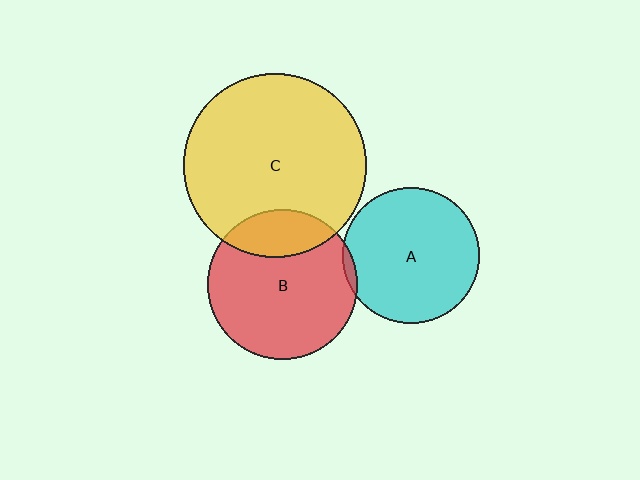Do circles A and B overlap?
Yes.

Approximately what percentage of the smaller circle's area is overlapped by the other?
Approximately 5%.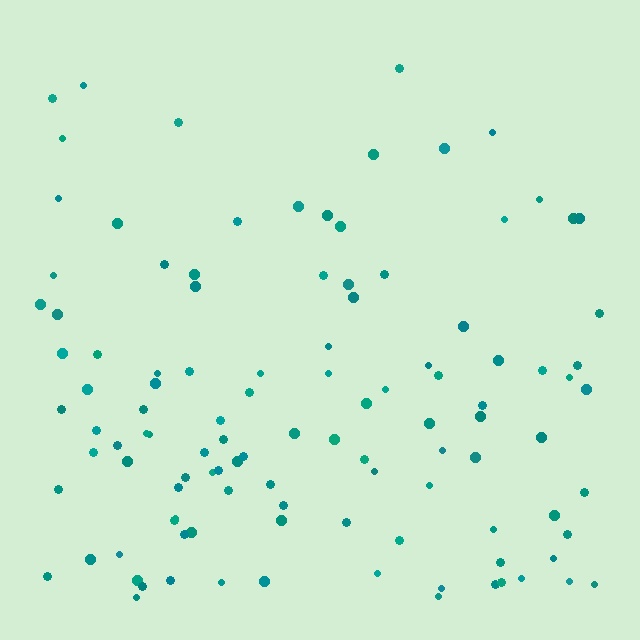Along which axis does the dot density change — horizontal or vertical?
Vertical.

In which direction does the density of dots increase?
From top to bottom, with the bottom side densest.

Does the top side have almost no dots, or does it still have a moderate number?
Still a moderate number, just noticeably fewer than the bottom.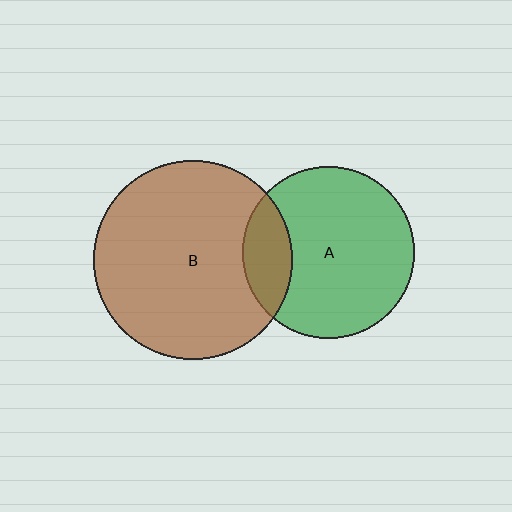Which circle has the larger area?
Circle B (brown).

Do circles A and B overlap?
Yes.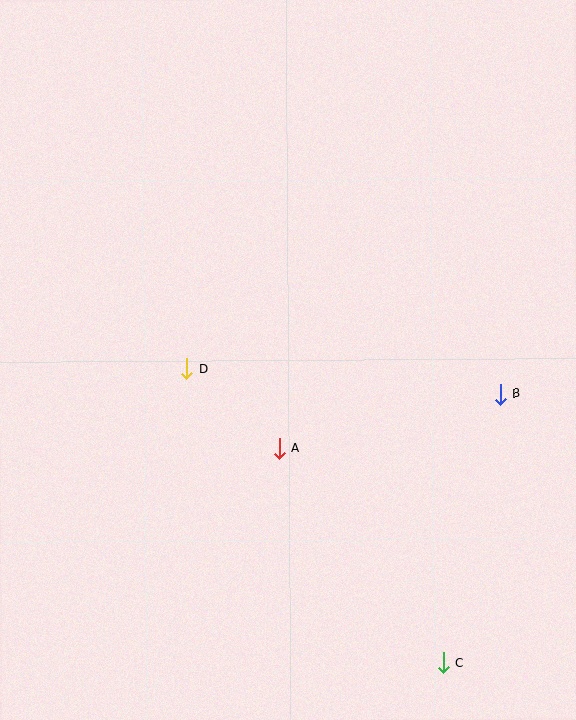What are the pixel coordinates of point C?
Point C is at (443, 663).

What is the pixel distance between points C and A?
The distance between C and A is 271 pixels.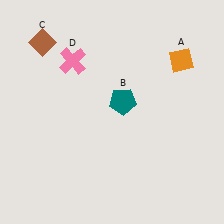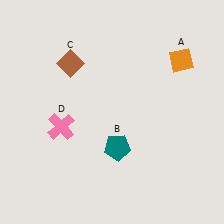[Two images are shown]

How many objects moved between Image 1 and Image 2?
3 objects moved between the two images.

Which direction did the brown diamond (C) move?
The brown diamond (C) moved right.